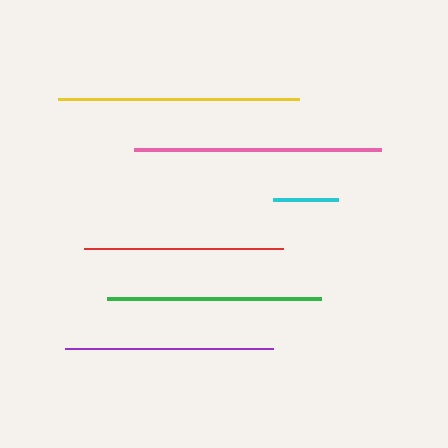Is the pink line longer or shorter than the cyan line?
The pink line is longer than the cyan line.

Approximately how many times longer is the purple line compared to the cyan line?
The purple line is approximately 3.2 times the length of the cyan line.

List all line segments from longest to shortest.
From longest to shortest: pink, yellow, green, purple, red, cyan.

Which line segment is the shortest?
The cyan line is the shortest at approximately 65 pixels.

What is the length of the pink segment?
The pink segment is approximately 247 pixels long.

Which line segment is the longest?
The pink line is the longest at approximately 247 pixels.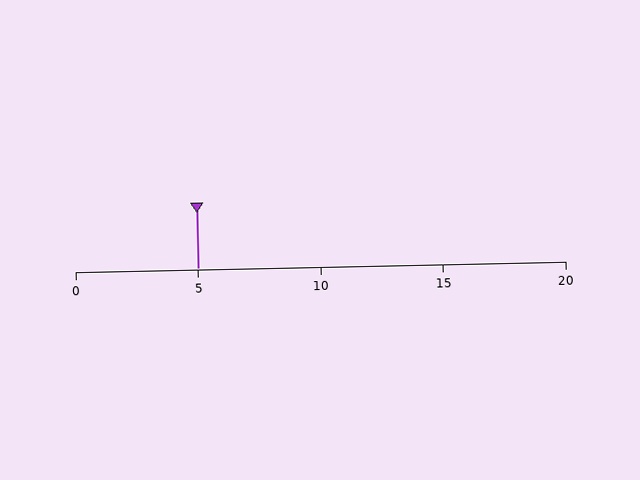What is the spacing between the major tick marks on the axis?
The major ticks are spaced 5 apart.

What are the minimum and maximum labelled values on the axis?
The axis runs from 0 to 20.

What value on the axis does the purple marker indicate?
The marker indicates approximately 5.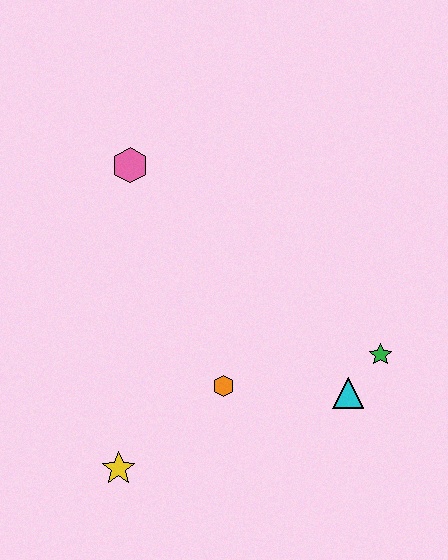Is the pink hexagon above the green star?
Yes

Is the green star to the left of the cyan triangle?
No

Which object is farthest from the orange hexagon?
The pink hexagon is farthest from the orange hexagon.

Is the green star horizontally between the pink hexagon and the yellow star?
No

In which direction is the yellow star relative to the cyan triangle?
The yellow star is to the left of the cyan triangle.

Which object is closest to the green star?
The cyan triangle is closest to the green star.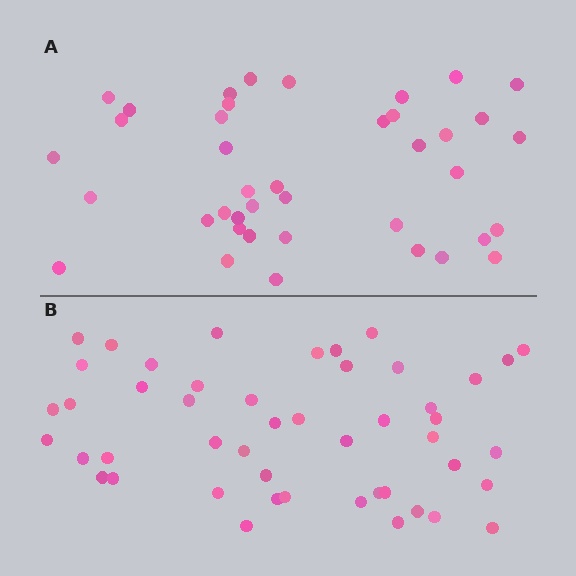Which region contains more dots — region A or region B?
Region B (the bottom region) has more dots.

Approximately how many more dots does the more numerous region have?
Region B has roughly 8 or so more dots than region A.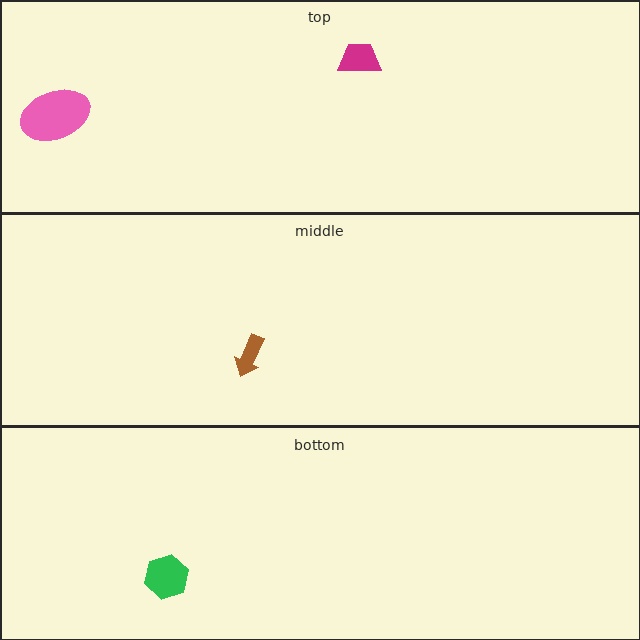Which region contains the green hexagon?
The bottom region.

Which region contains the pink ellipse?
The top region.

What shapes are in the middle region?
The brown arrow.